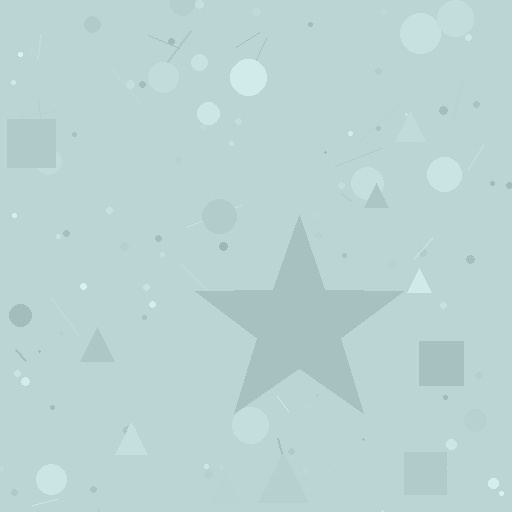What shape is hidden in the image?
A star is hidden in the image.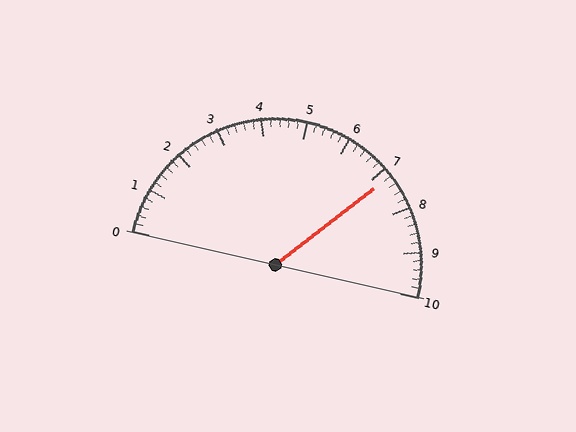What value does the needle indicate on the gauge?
The needle indicates approximately 7.2.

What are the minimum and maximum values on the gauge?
The gauge ranges from 0 to 10.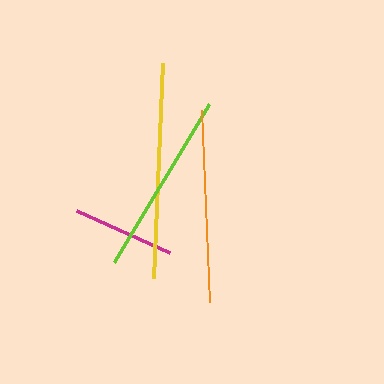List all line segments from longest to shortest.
From longest to shortest: yellow, orange, lime, magenta.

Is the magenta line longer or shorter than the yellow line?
The yellow line is longer than the magenta line.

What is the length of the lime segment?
The lime segment is approximately 184 pixels long.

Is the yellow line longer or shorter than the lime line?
The yellow line is longer than the lime line.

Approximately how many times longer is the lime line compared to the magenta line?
The lime line is approximately 1.8 times the length of the magenta line.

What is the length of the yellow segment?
The yellow segment is approximately 215 pixels long.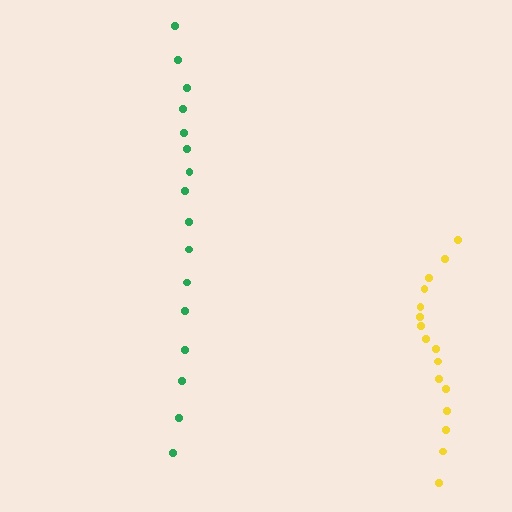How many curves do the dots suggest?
There are 2 distinct paths.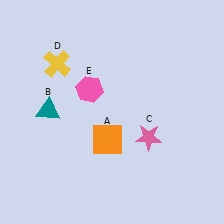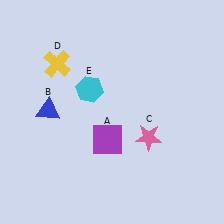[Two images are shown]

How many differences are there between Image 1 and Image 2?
There are 3 differences between the two images.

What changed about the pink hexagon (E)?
In Image 1, E is pink. In Image 2, it changed to cyan.